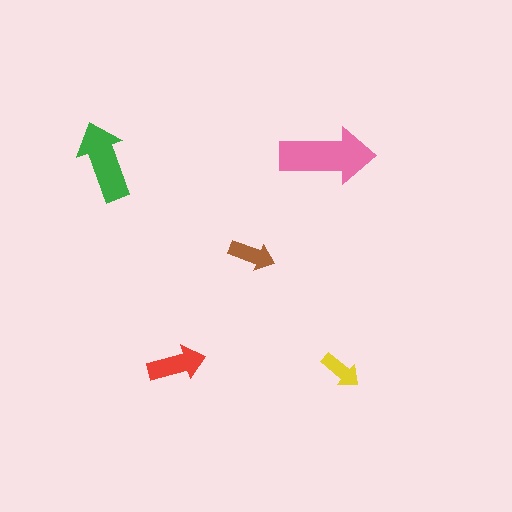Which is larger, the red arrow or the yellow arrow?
The red one.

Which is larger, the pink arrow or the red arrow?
The pink one.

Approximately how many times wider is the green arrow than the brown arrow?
About 1.5 times wider.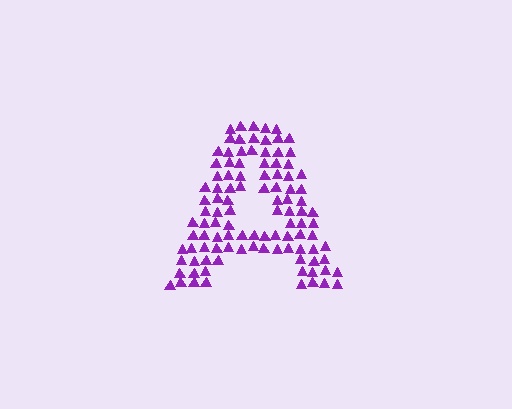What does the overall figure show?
The overall figure shows the letter A.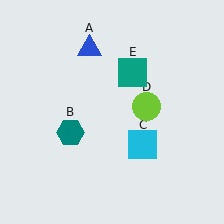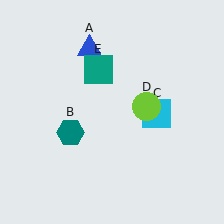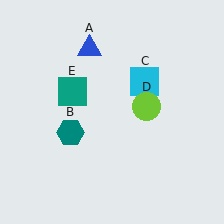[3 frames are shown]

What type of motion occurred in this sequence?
The cyan square (object C), teal square (object E) rotated counterclockwise around the center of the scene.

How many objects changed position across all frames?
2 objects changed position: cyan square (object C), teal square (object E).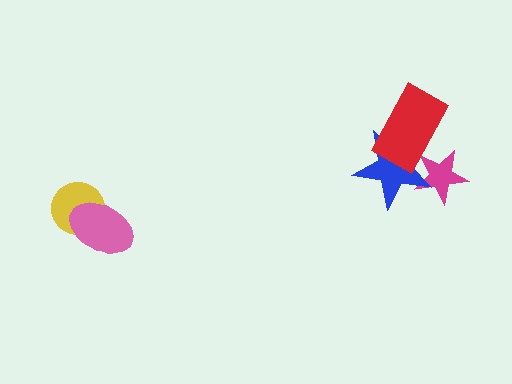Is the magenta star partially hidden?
Yes, it is partially covered by another shape.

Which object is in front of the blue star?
The red rectangle is in front of the blue star.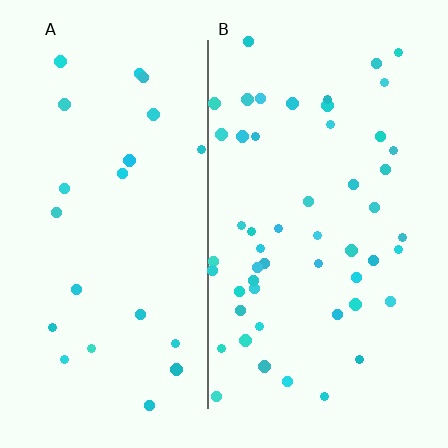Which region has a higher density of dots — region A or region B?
B (the right).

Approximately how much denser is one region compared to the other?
Approximately 2.3× — region B over region A.